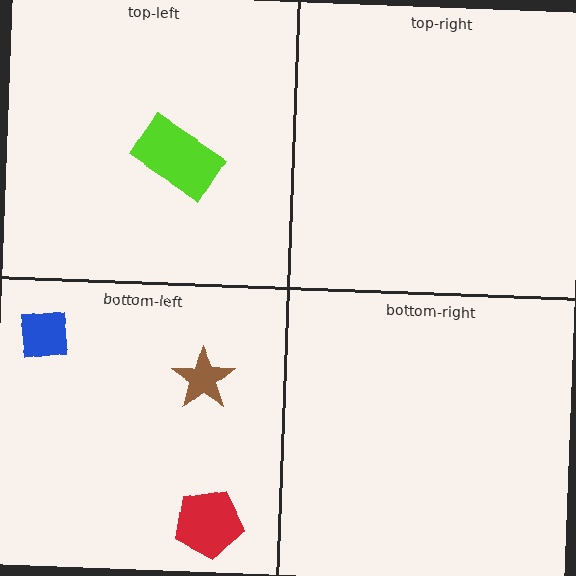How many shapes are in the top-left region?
1.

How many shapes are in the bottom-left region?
3.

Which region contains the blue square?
The bottom-left region.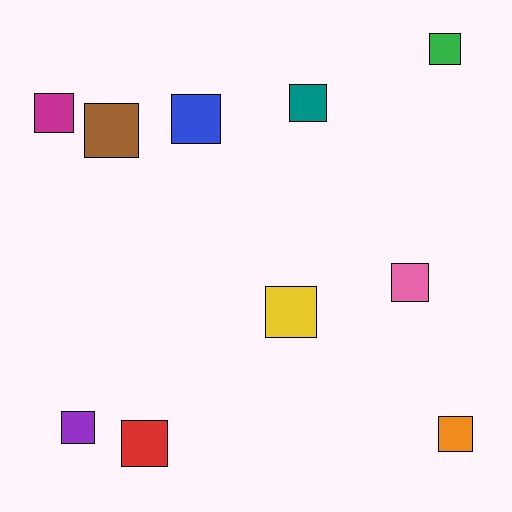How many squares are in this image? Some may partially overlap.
There are 10 squares.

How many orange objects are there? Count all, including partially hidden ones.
There is 1 orange object.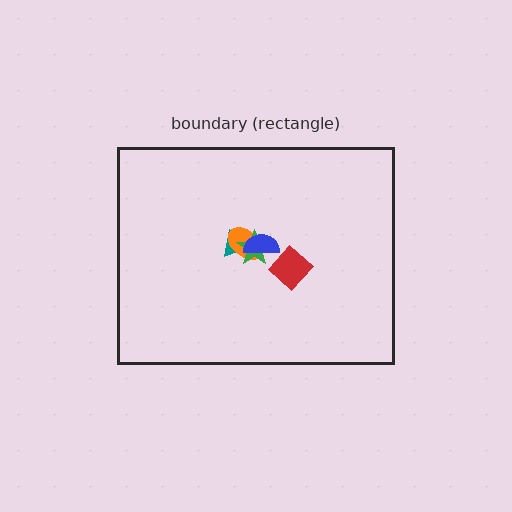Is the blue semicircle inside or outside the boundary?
Inside.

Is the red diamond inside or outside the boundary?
Inside.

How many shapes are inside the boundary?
5 inside, 0 outside.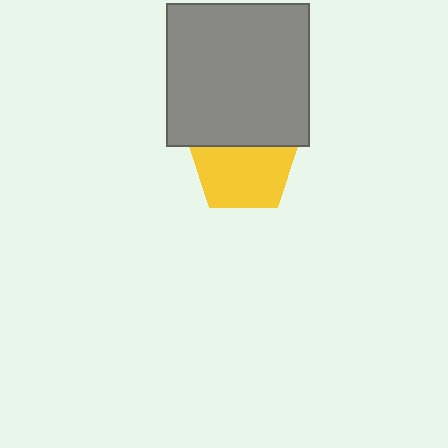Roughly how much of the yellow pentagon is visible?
Most of it is visible (roughly 66%).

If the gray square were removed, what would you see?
You would see the complete yellow pentagon.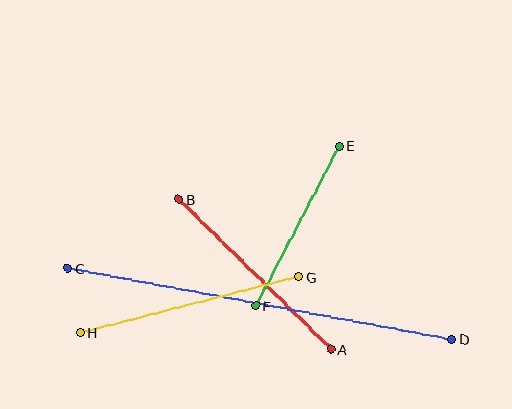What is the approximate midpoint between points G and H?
The midpoint is at approximately (190, 305) pixels.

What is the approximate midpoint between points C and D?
The midpoint is at approximately (260, 304) pixels.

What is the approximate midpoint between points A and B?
The midpoint is at approximately (255, 274) pixels.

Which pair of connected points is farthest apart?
Points C and D are farthest apart.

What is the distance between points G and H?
The distance is approximately 225 pixels.